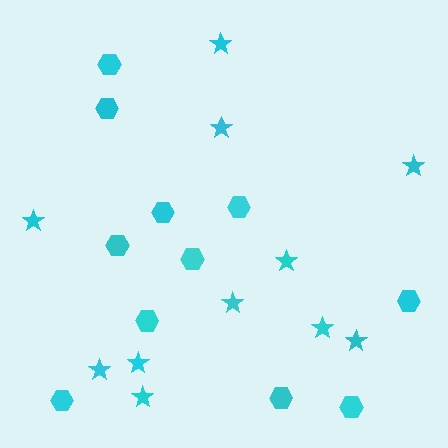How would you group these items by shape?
There are 2 groups: one group of stars (11) and one group of hexagons (11).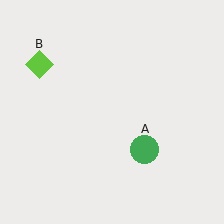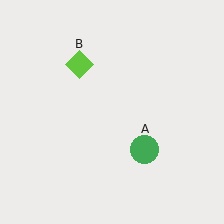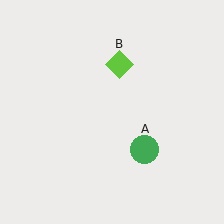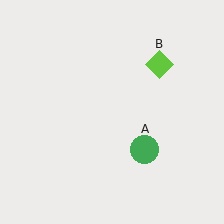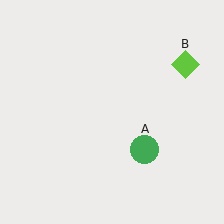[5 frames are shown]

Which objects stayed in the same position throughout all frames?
Green circle (object A) remained stationary.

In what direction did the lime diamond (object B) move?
The lime diamond (object B) moved right.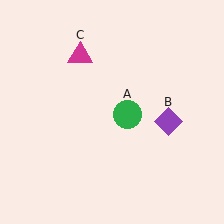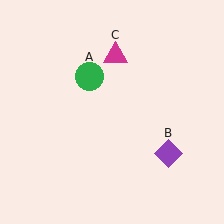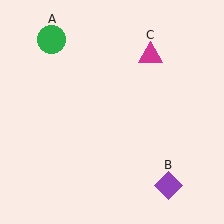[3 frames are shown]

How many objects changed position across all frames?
3 objects changed position: green circle (object A), purple diamond (object B), magenta triangle (object C).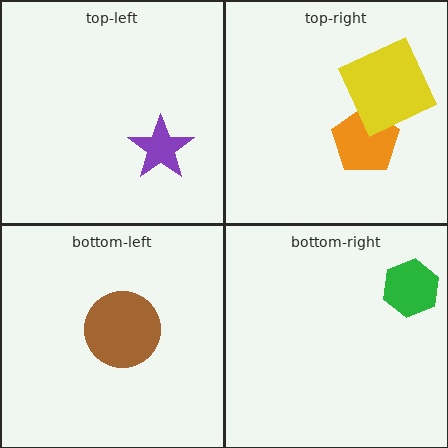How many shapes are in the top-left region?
1.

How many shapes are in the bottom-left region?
1.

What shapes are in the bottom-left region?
The brown circle.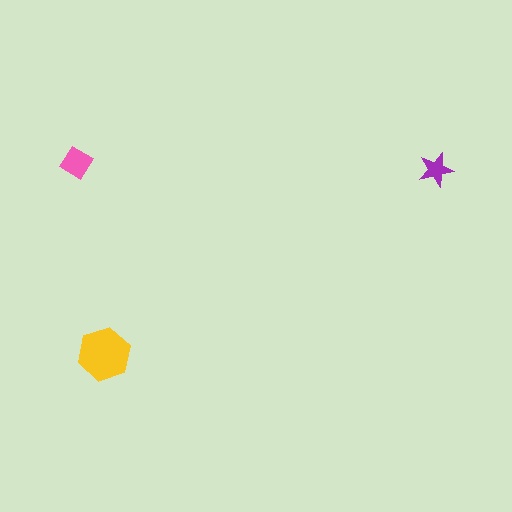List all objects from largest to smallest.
The yellow hexagon, the pink diamond, the purple star.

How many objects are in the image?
There are 3 objects in the image.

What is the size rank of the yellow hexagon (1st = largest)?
1st.